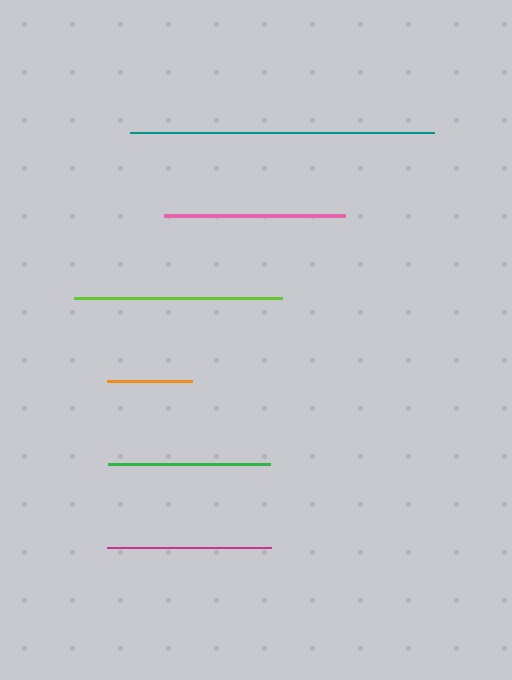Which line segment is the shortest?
The orange line is the shortest at approximately 85 pixels.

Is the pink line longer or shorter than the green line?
The pink line is longer than the green line.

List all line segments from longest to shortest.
From longest to shortest: teal, lime, pink, magenta, green, orange.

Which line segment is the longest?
The teal line is the longest at approximately 304 pixels.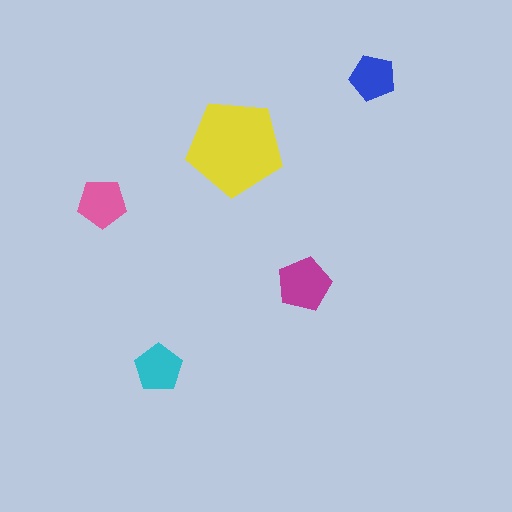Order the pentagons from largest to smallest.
the yellow one, the magenta one, the pink one, the cyan one, the blue one.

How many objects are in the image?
There are 5 objects in the image.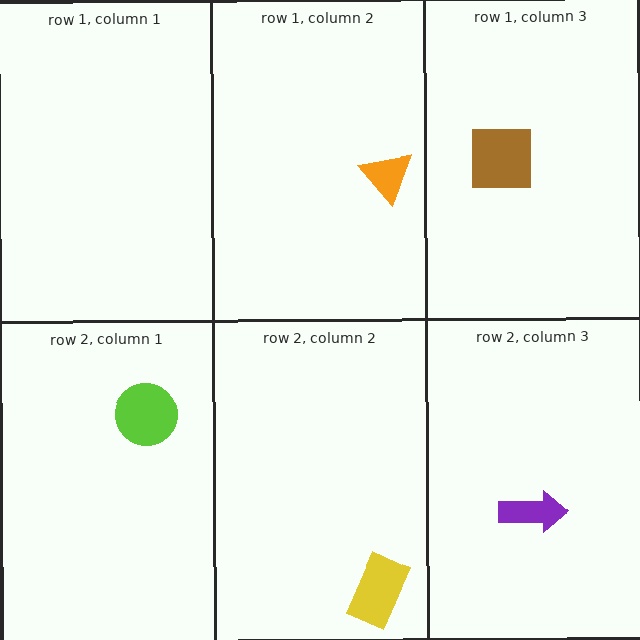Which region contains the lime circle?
The row 2, column 1 region.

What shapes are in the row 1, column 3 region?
The brown square.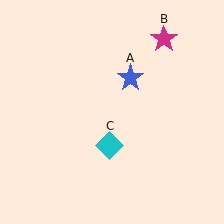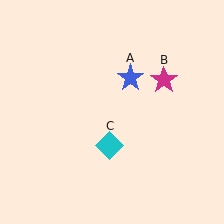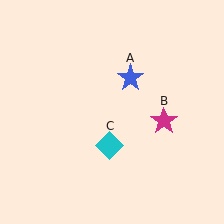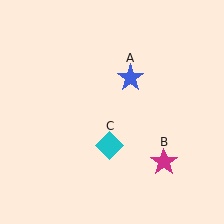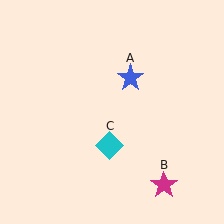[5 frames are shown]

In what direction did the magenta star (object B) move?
The magenta star (object B) moved down.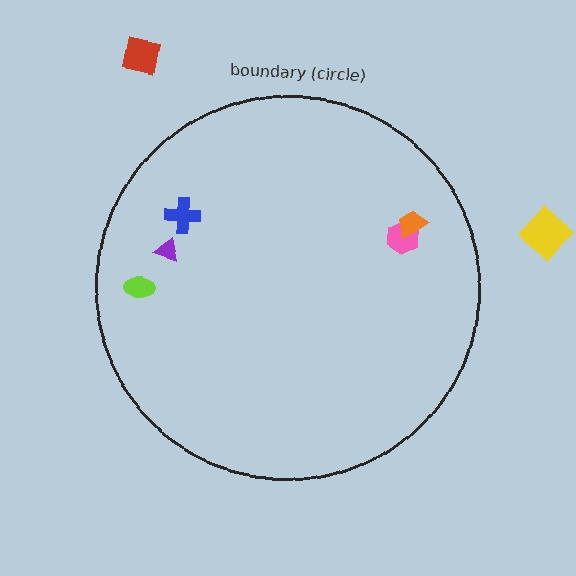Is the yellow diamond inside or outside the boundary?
Outside.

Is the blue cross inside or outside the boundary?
Inside.